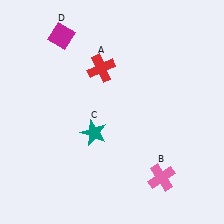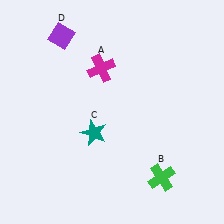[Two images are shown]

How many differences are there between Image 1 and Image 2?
There are 3 differences between the two images.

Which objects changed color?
A changed from red to magenta. B changed from pink to green. D changed from magenta to purple.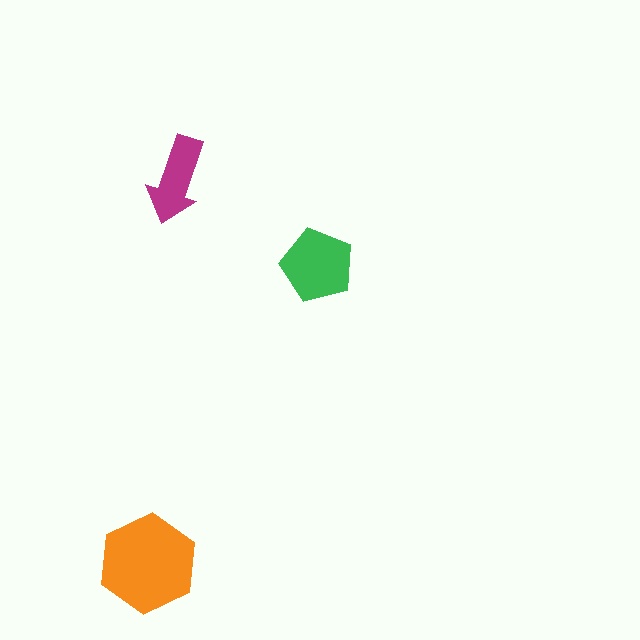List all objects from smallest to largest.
The magenta arrow, the green pentagon, the orange hexagon.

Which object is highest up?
The magenta arrow is topmost.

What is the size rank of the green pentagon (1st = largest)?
2nd.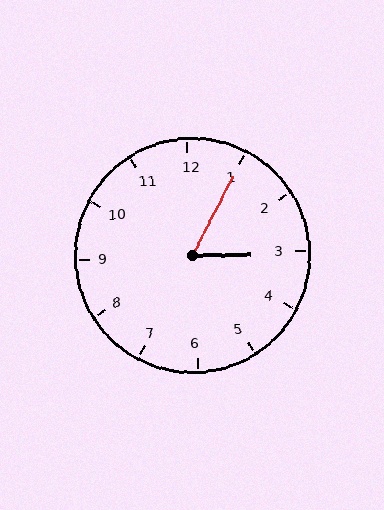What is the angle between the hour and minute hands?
Approximately 62 degrees.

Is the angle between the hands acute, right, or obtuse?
It is acute.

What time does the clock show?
3:05.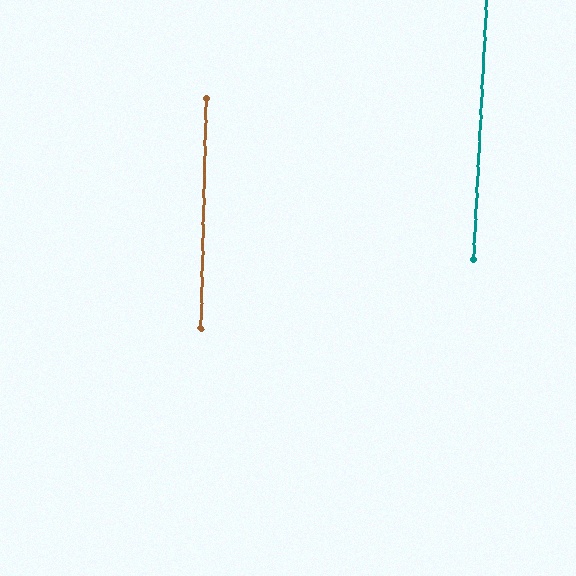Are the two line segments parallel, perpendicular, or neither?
Parallel — their directions differ by only 1.4°.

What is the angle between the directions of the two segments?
Approximately 1 degree.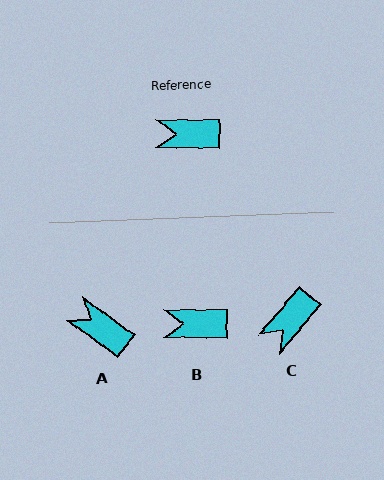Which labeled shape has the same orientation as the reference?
B.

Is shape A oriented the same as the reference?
No, it is off by about 36 degrees.